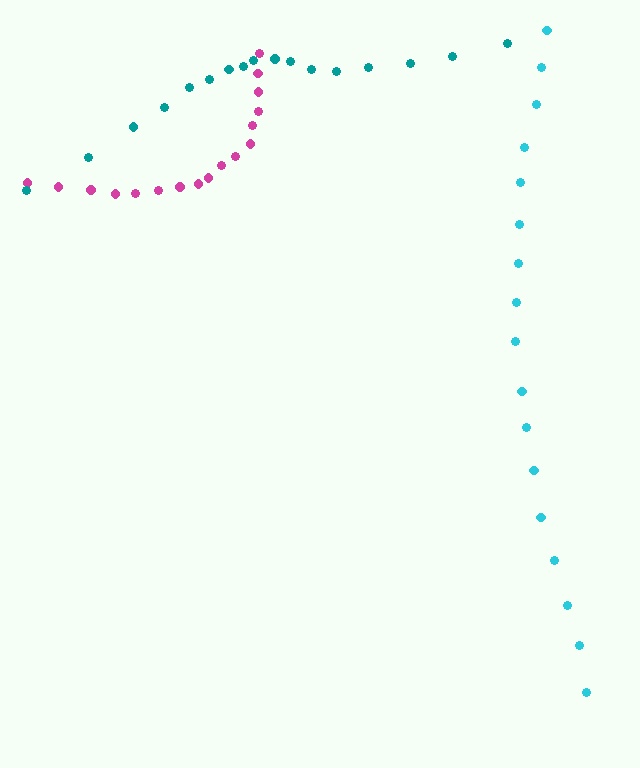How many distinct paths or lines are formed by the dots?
There are 3 distinct paths.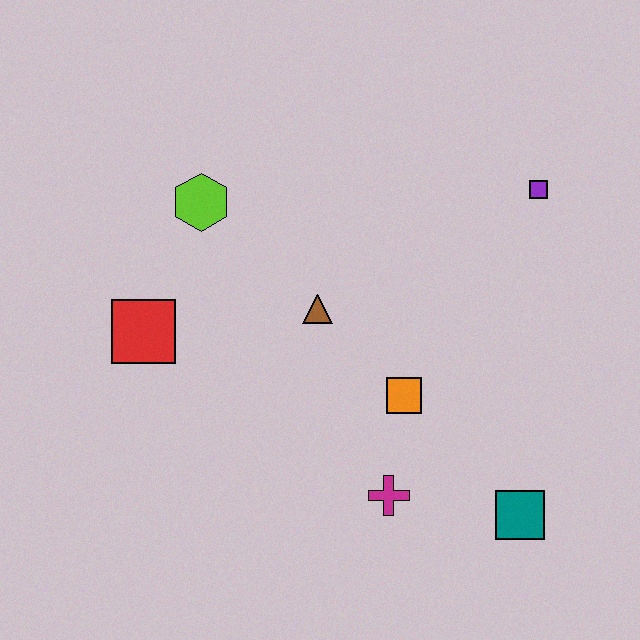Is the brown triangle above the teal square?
Yes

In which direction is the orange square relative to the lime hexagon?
The orange square is to the right of the lime hexagon.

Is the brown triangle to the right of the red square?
Yes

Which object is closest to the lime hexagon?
The red square is closest to the lime hexagon.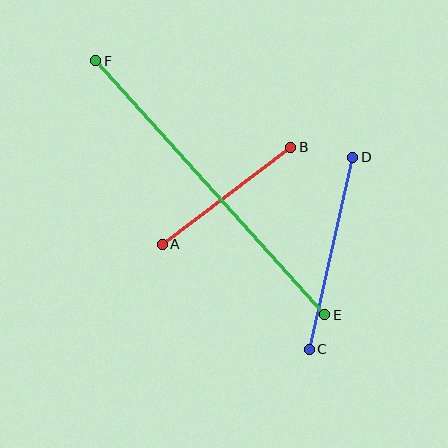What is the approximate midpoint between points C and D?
The midpoint is at approximately (331, 253) pixels.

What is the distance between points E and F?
The distance is approximately 342 pixels.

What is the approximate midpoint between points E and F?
The midpoint is at approximately (210, 188) pixels.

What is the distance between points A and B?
The distance is approximately 161 pixels.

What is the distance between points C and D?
The distance is approximately 197 pixels.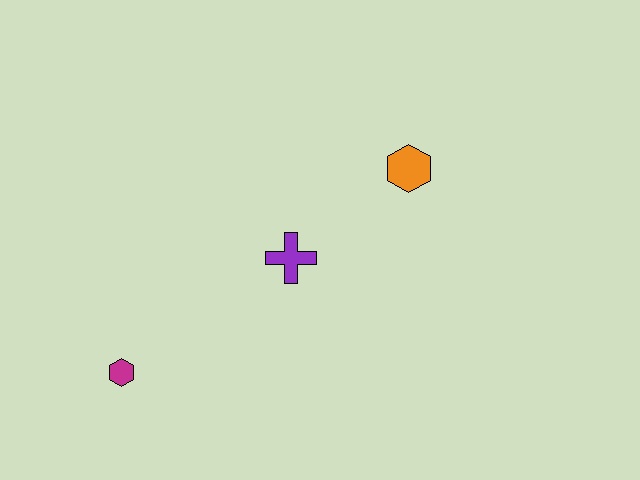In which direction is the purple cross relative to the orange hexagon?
The purple cross is to the left of the orange hexagon.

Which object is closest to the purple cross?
The orange hexagon is closest to the purple cross.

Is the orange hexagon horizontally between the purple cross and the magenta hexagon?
No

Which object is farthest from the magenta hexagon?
The orange hexagon is farthest from the magenta hexagon.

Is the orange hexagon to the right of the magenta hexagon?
Yes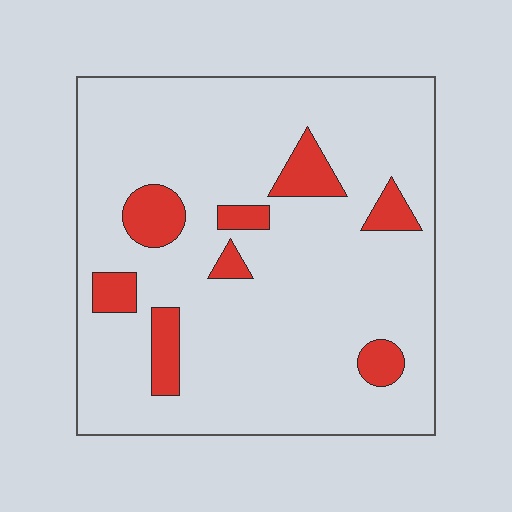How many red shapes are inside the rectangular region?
8.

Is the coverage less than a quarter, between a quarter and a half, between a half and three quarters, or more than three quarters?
Less than a quarter.